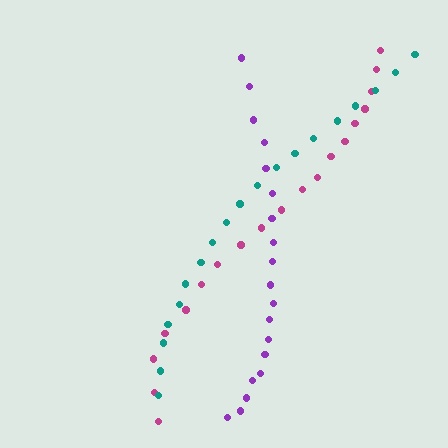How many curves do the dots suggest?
There are 3 distinct paths.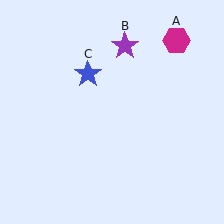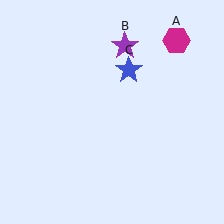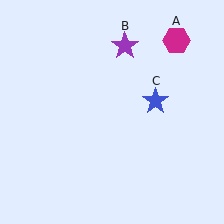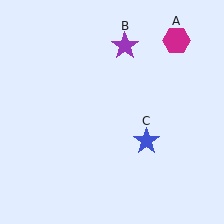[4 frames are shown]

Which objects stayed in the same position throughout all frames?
Magenta hexagon (object A) and purple star (object B) remained stationary.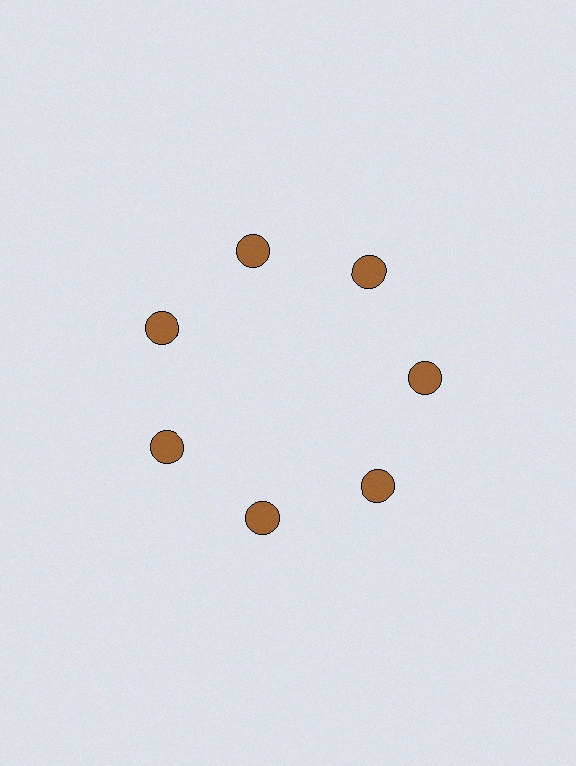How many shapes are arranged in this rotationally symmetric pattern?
There are 7 shapes, arranged in 7 groups of 1.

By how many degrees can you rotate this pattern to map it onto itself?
The pattern maps onto itself every 51 degrees of rotation.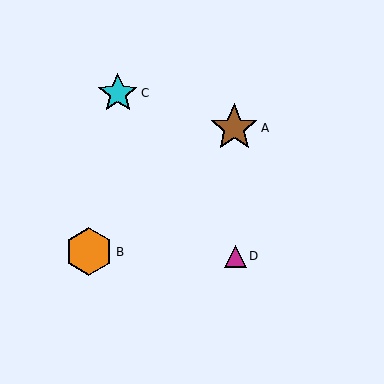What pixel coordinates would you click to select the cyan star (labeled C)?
Click at (118, 93) to select the cyan star C.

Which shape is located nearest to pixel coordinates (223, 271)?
The magenta triangle (labeled D) at (235, 256) is nearest to that location.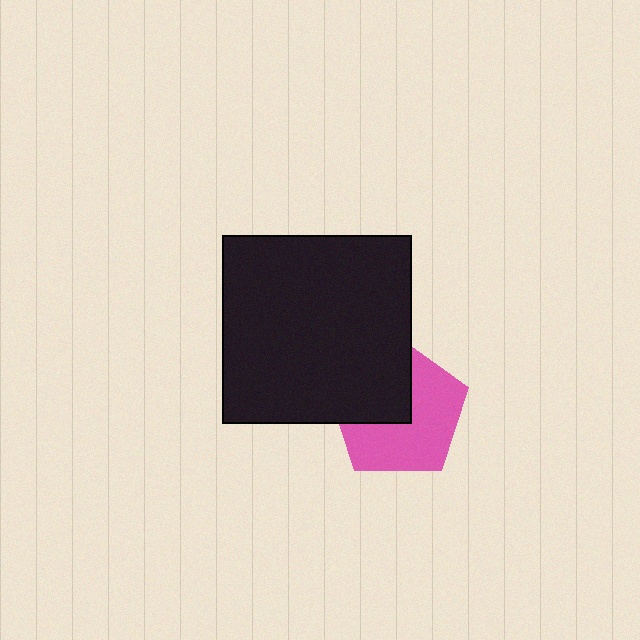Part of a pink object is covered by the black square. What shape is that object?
It is a pentagon.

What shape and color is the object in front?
The object in front is a black square.